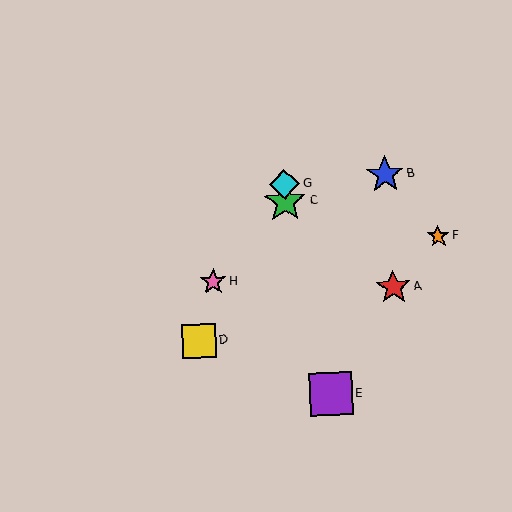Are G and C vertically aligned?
Yes, both are at x≈284.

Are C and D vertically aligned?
No, C is at x≈285 and D is at x≈199.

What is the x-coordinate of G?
Object G is at x≈284.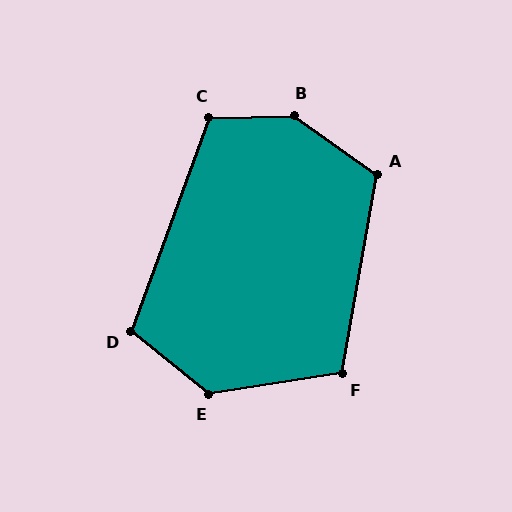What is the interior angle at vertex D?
Approximately 109 degrees (obtuse).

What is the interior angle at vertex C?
Approximately 112 degrees (obtuse).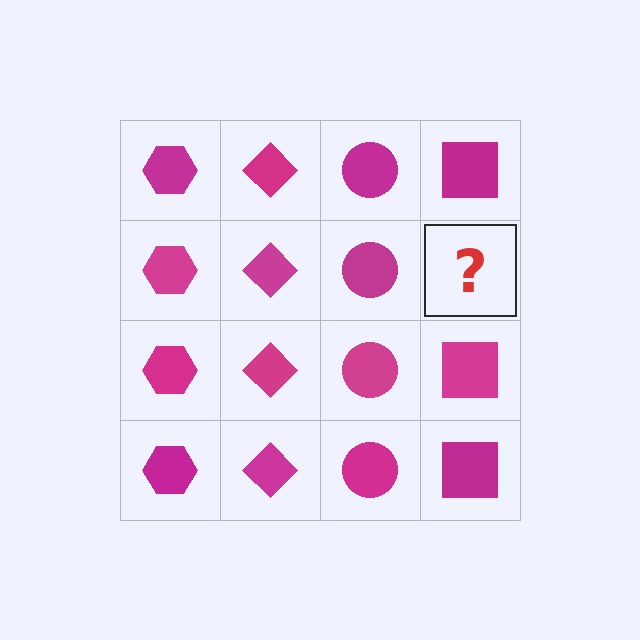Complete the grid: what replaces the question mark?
The question mark should be replaced with a magenta square.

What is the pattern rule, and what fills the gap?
The rule is that each column has a consistent shape. The gap should be filled with a magenta square.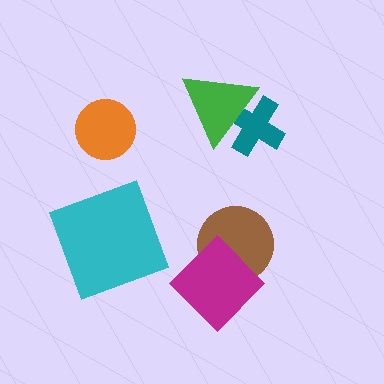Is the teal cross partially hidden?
Yes, it is partially covered by another shape.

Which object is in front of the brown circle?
The magenta diamond is in front of the brown circle.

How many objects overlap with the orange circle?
0 objects overlap with the orange circle.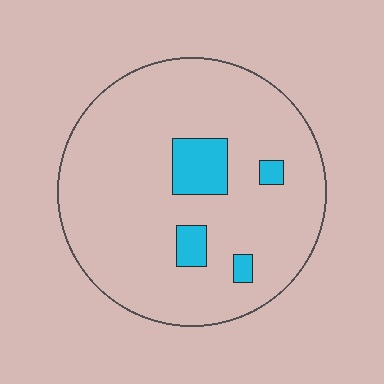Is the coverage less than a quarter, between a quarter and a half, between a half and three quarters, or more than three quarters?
Less than a quarter.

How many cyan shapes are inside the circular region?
4.